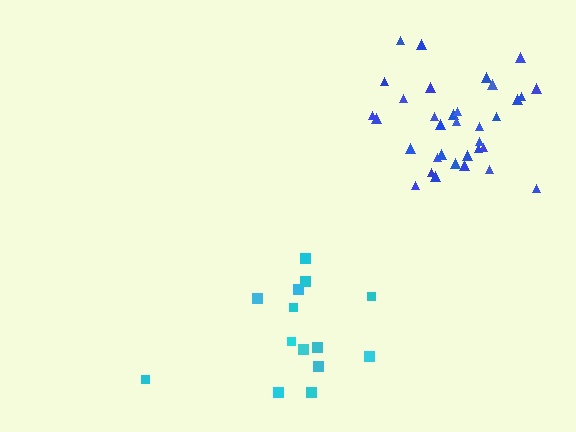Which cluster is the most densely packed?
Blue.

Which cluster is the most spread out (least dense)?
Cyan.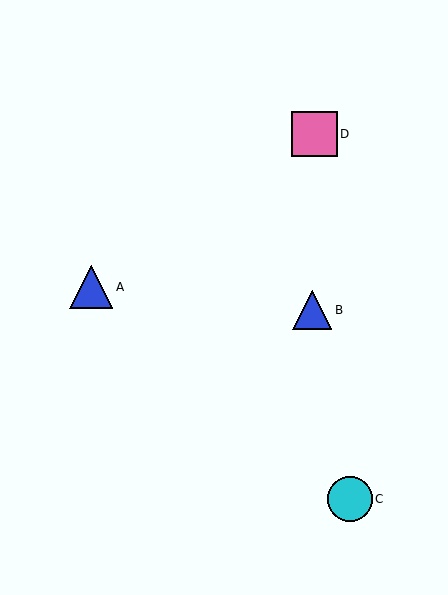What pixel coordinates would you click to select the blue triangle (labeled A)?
Click at (91, 287) to select the blue triangle A.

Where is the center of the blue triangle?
The center of the blue triangle is at (312, 310).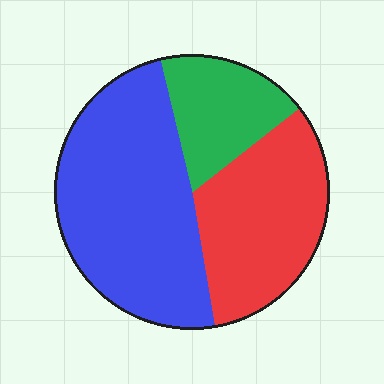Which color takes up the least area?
Green, at roughly 20%.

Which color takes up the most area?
Blue, at roughly 50%.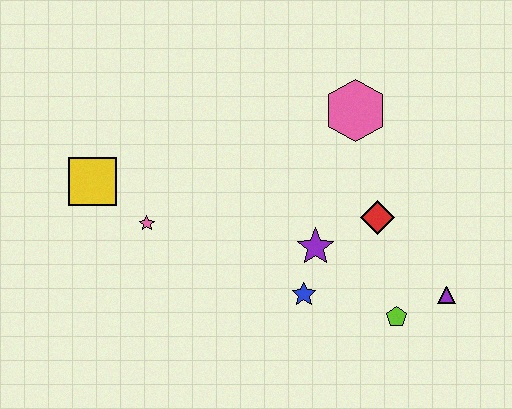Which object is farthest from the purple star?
The yellow square is farthest from the purple star.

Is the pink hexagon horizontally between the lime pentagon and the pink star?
Yes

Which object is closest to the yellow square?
The pink star is closest to the yellow square.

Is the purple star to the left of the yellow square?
No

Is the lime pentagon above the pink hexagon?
No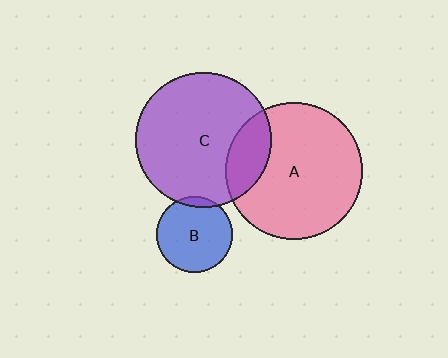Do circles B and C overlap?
Yes.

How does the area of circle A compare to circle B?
Approximately 3.3 times.